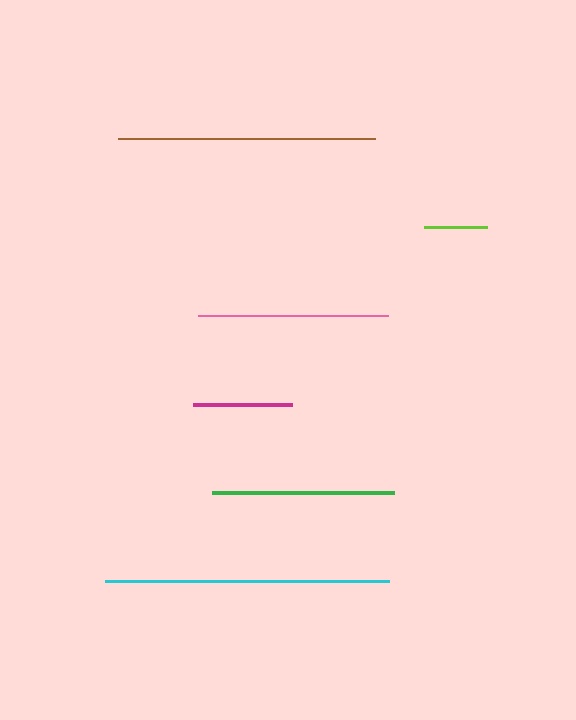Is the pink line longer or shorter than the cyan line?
The cyan line is longer than the pink line.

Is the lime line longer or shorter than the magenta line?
The magenta line is longer than the lime line.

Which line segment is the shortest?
The lime line is the shortest at approximately 63 pixels.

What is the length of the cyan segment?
The cyan segment is approximately 283 pixels long.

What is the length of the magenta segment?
The magenta segment is approximately 99 pixels long.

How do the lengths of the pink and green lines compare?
The pink and green lines are approximately the same length.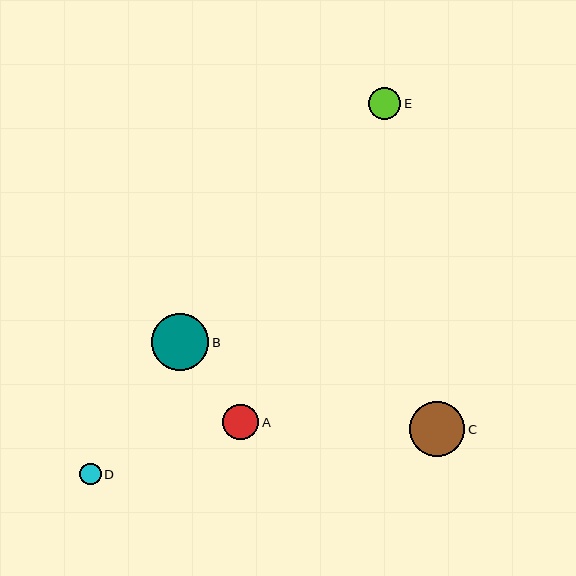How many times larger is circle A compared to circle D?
Circle A is approximately 1.6 times the size of circle D.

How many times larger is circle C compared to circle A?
Circle C is approximately 1.5 times the size of circle A.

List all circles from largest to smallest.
From largest to smallest: B, C, A, E, D.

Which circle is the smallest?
Circle D is the smallest with a size of approximately 22 pixels.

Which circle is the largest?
Circle B is the largest with a size of approximately 57 pixels.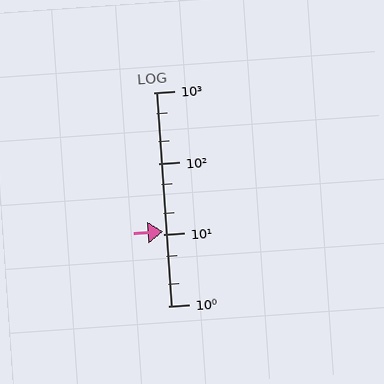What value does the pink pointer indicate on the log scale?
The pointer indicates approximately 11.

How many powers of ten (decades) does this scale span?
The scale spans 3 decades, from 1 to 1000.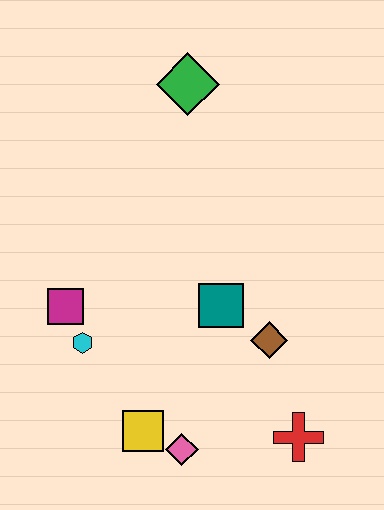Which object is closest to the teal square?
The brown diamond is closest to the teal square.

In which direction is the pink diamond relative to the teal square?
The pink diamond is below the teal square.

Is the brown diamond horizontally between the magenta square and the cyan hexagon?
No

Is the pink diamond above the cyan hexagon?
No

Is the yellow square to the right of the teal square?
No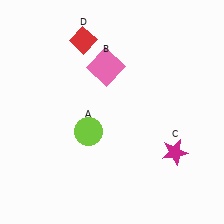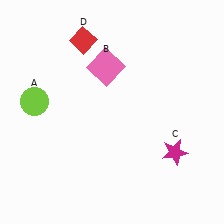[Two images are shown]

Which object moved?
The lime circle (A) moved left.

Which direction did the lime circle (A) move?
The lime circle (A) moved left.